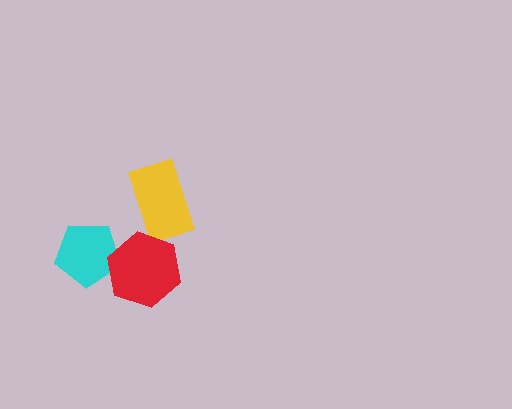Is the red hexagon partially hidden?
No, no other shape covers it.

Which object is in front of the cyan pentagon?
The red hexagon is in front of the cyan pentagon.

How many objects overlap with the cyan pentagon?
1 object overlaps with the cyan pentagon.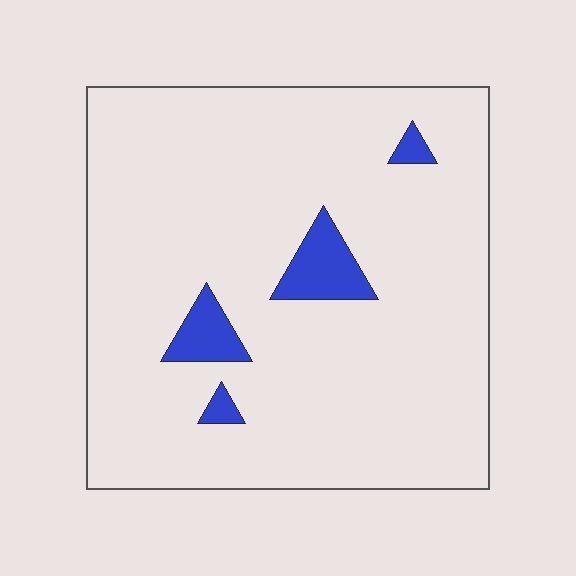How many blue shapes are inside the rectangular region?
4.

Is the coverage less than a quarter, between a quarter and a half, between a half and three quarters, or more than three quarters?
Less than a quarter.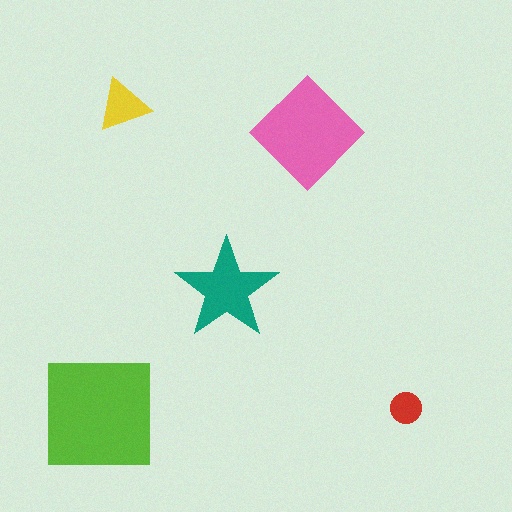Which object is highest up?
The yellow triangle is topmost.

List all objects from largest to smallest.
The lime square, the pink diamond, the teal star, the yellow triangle, the red circle.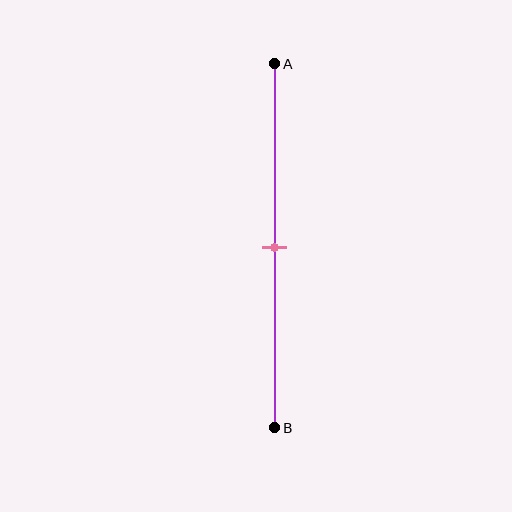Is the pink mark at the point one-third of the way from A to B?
No, the mark is at about 50% from A, not at the 33% one-third point.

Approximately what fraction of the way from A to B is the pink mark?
The pink mark is approximately 50% of the way from A to B.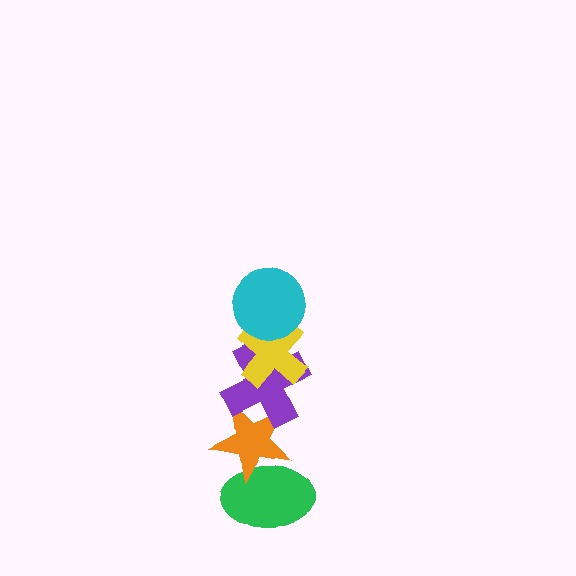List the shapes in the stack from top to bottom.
From top to bottom: the cyan circle, the yellow cross, the purple cross, the orange star, the green ellipse.